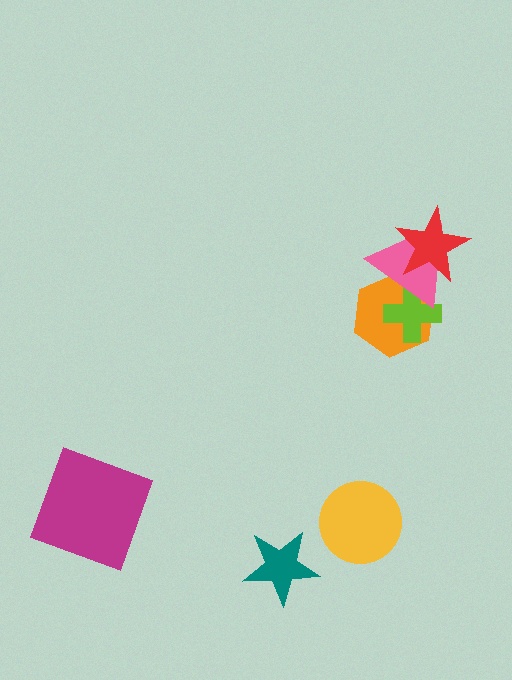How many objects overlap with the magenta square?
0 objects overlap with the magenta square.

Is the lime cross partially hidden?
Yes, it is partially covered by another shape.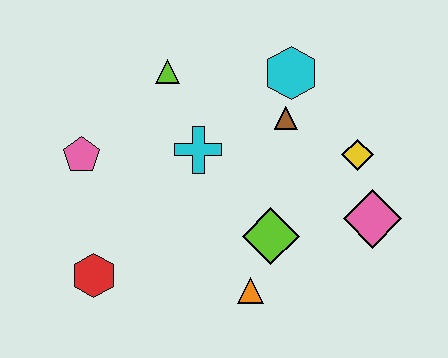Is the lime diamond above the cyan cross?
No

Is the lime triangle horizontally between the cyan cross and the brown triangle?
No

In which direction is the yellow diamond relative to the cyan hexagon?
The yellow diamond is below the cyan hexagon.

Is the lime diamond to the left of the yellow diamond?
Yes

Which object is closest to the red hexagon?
The pink pentagon is closest to the red hexagon.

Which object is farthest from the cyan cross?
The pink diamond is farthest from the cyan cross.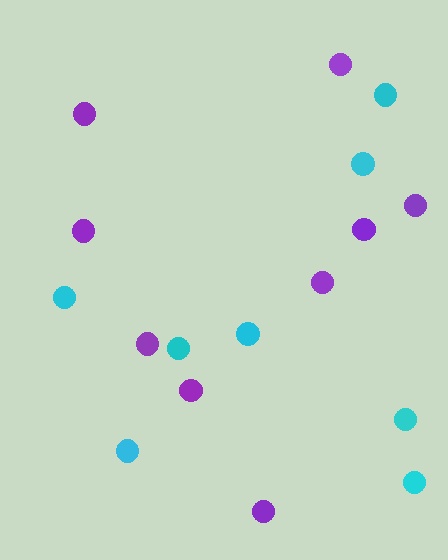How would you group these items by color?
There are 2 groups: one group of cyan circles (8) and one group of purple circles (9).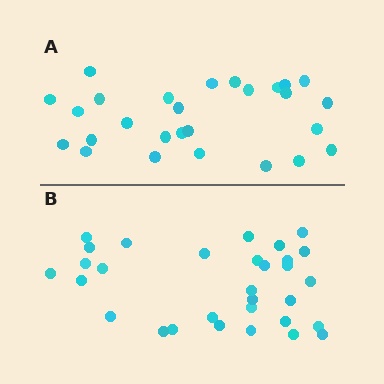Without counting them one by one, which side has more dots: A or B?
Region B (the bottom region) has more dots.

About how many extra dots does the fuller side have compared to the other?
Region B has about 4 more dots than region A.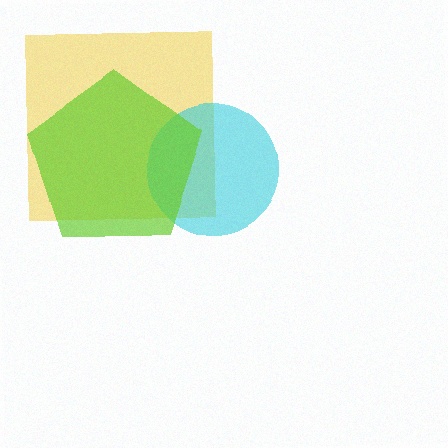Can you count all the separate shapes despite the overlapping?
Yes, there are 3 separate shapes.